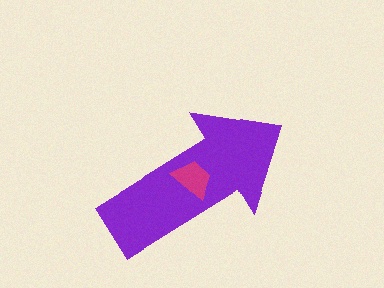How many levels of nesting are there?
2.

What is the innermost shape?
The magenta trapezoid.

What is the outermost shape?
The purple arrow.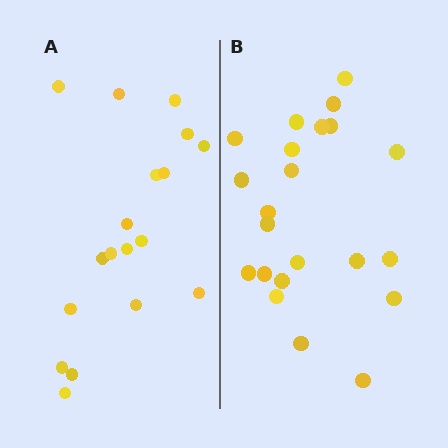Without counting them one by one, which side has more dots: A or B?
Region B (the right region) has more dots.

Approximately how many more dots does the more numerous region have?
Region B has about 4 more dots than region A.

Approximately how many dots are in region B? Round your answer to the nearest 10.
About 20 dots. (The exact count is 22, which rounds to 20.)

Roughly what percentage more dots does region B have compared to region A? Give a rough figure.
About 20% more.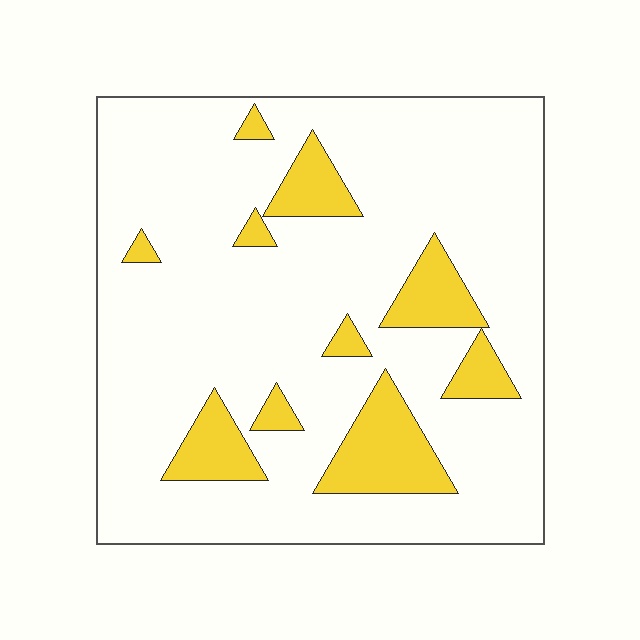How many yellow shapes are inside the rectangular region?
10.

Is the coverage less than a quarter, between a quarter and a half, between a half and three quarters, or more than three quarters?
Less than a quarter.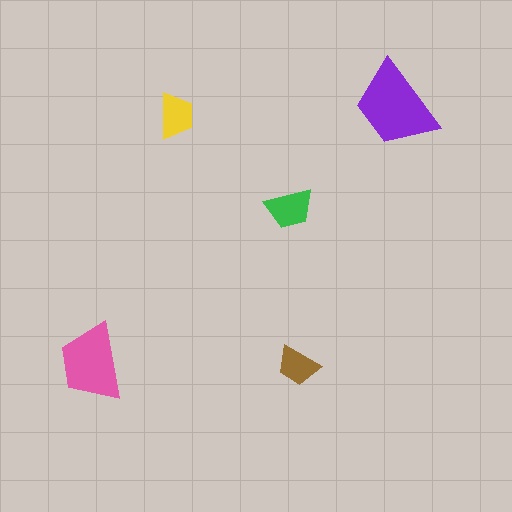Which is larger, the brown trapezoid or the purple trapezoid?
The purple one.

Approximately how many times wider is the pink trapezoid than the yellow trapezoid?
About 1.5 times wider.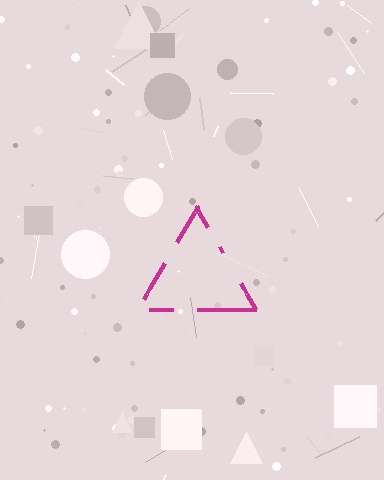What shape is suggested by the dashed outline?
The dashed outline suggests a triangle.